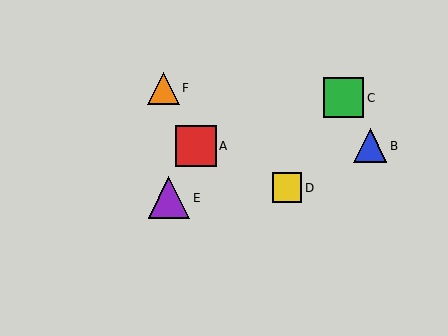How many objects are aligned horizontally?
2 objects (A, B) are aligned horizontally.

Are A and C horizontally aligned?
No, A is at y≈146 and C is at y≈98.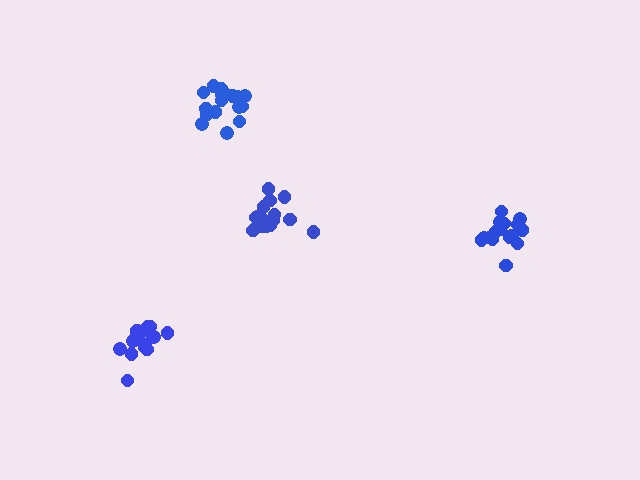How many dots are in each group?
Group 1: 18 dots, Group 2: 18 dots, Group 3: 17 dots, Group 4: 18 dots (71 total).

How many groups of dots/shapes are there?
There are 4 groups.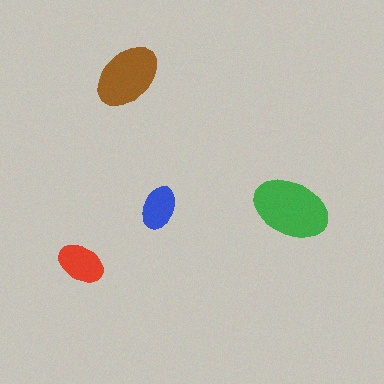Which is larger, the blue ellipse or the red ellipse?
The red one.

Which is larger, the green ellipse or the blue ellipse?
The green one.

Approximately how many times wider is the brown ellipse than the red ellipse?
About 1.5 times wider.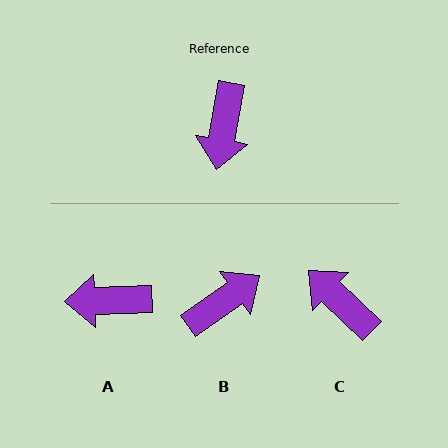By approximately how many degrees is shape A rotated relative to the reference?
Approximately 78 degrees clockwise.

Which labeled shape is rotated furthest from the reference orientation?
B, about 135 degrees away.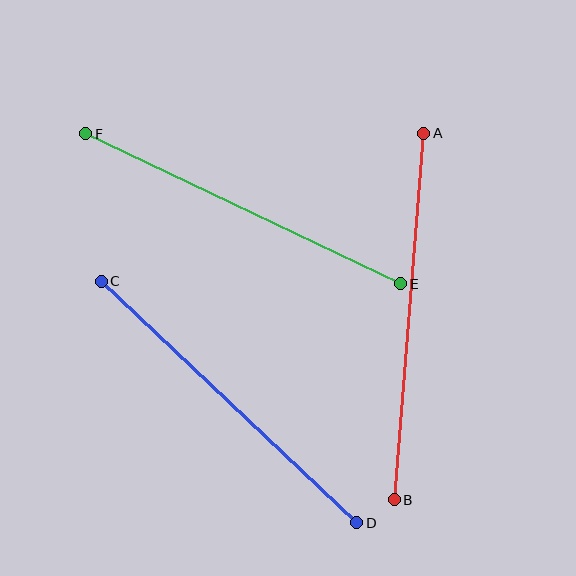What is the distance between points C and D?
The distance is approximately 351 pixels.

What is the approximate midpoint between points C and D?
The midpoint is at approximately (229, 402) pixels.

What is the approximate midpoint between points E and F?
The midpoint is at approximately (243, 209) pixels.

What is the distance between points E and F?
The distance is approximately 349 pixels.